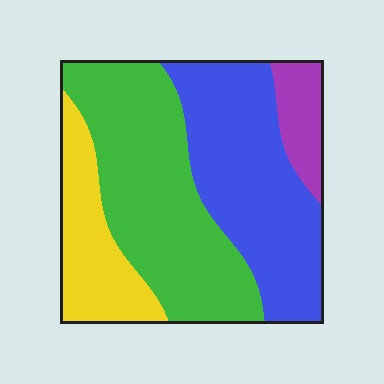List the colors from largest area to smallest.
From largest to smallest: green, blue, yellow, purple.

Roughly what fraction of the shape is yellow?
Yellow covers 18% of the shape.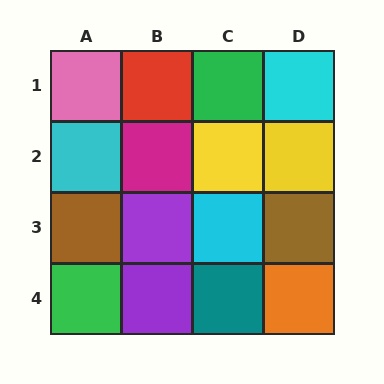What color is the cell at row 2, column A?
Cyan.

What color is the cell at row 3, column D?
Brown.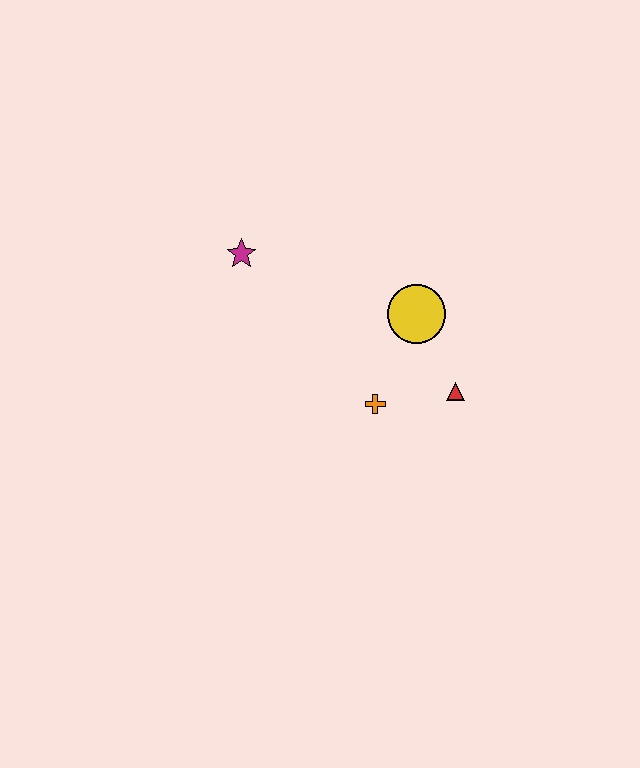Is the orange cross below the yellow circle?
Yes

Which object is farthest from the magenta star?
The red triangle is farthest from the magenta star.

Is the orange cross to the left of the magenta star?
No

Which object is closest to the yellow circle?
The red triangle is closest to the yellow circle.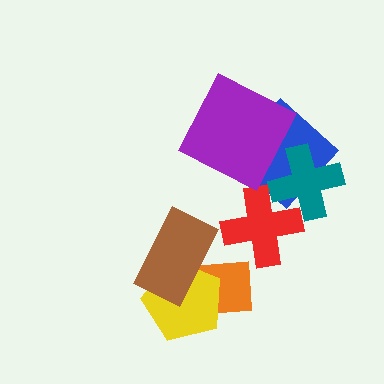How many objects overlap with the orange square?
2 objects overlap with the orange square.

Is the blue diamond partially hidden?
Yes, it is partially covered by another shape.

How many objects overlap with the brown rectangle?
2 objects overlap with the brown rectangle.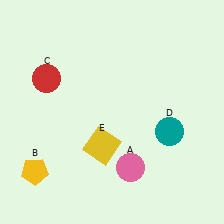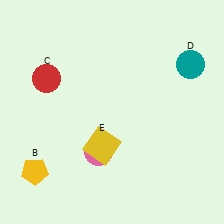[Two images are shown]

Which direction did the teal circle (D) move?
The teal circle (D) moved up.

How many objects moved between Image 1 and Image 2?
2 objects moved between the two images.